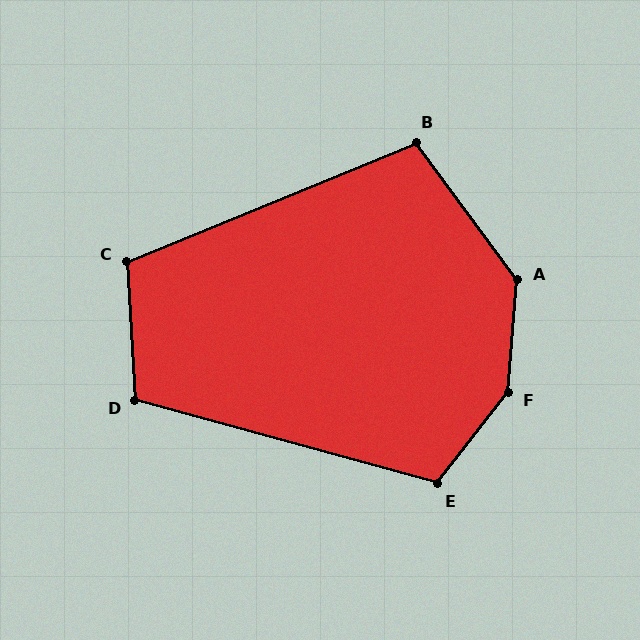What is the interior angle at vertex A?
Approximately 139 degrees (obtuse).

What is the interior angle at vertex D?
Approximately 109 degrees (obtuse).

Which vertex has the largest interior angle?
F, at approximately 147 degrees.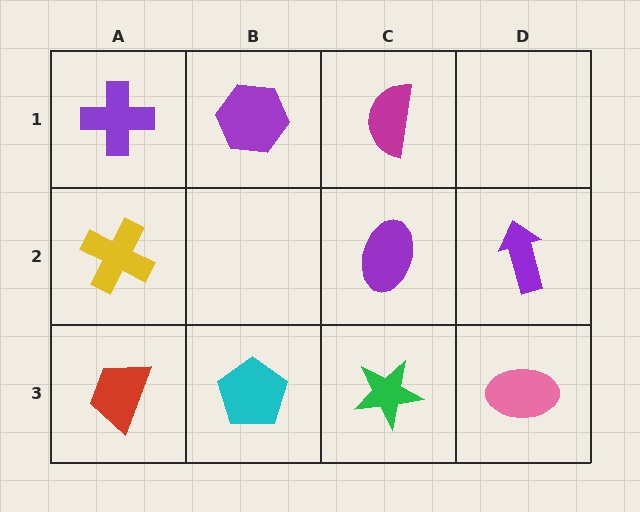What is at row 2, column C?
A purple ellipse.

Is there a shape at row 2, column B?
No, that cell is empty.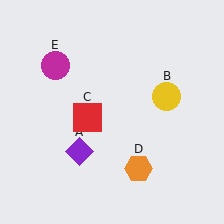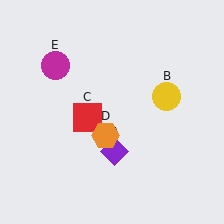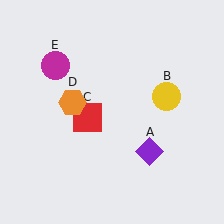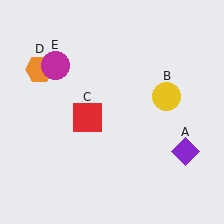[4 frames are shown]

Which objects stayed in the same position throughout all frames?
Yellow circle (object B) and red square (object C) and magenta circle (object E) remained stationary.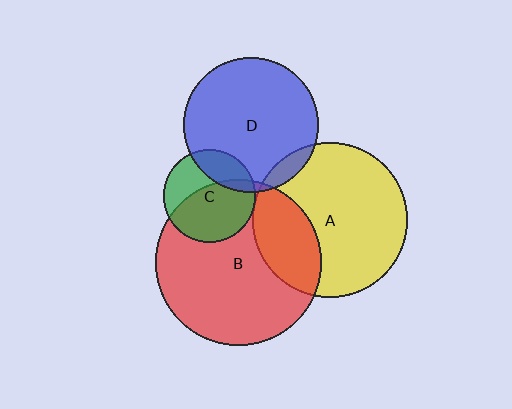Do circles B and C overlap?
Yes.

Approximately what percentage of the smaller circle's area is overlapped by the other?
Approximately 60%.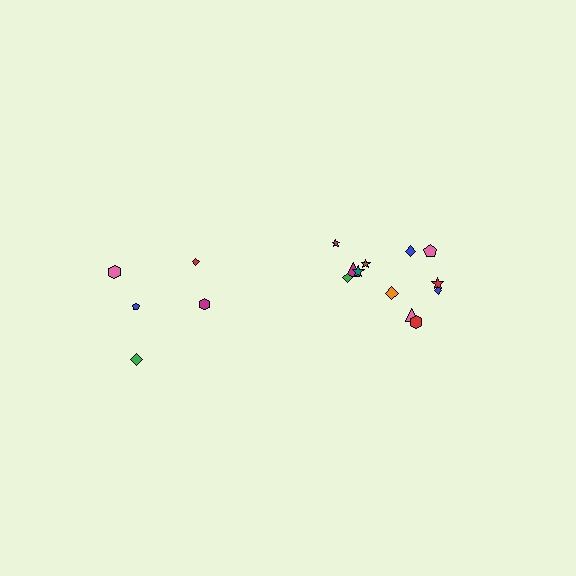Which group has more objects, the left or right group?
The right group.